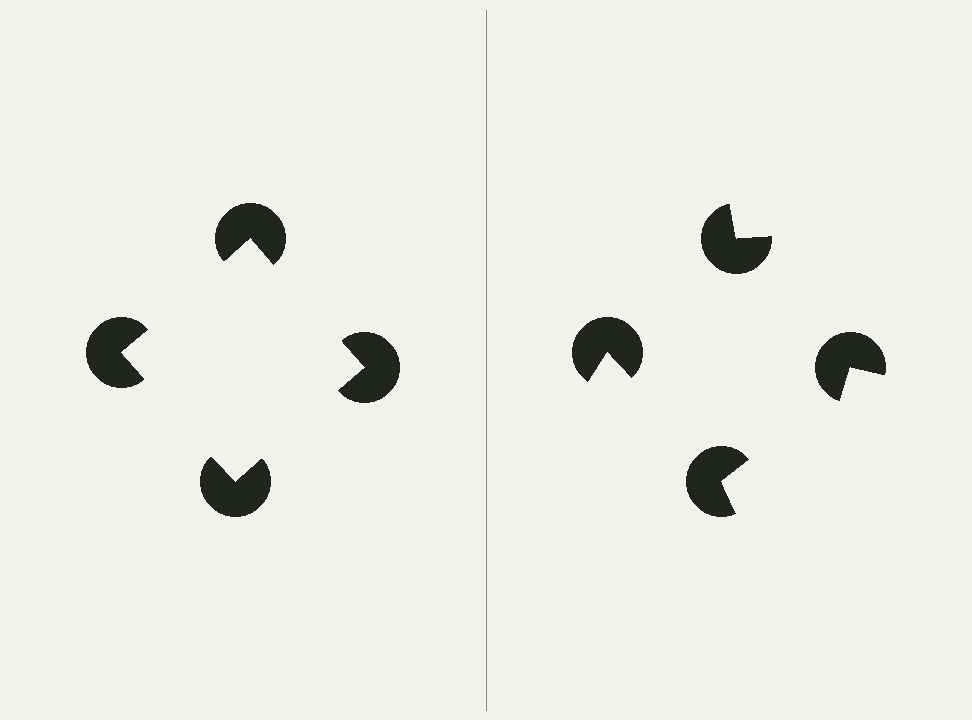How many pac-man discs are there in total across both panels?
8 — 4 on each side.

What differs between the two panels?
The pac-man discs are positioned identically on both sides; only the wedge orientations differ. On the left they align to a square; on the right they are misaligned.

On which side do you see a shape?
An illusory square appears on the left side. On the right side the wedge cuts are rotated, so no coherent shape forms.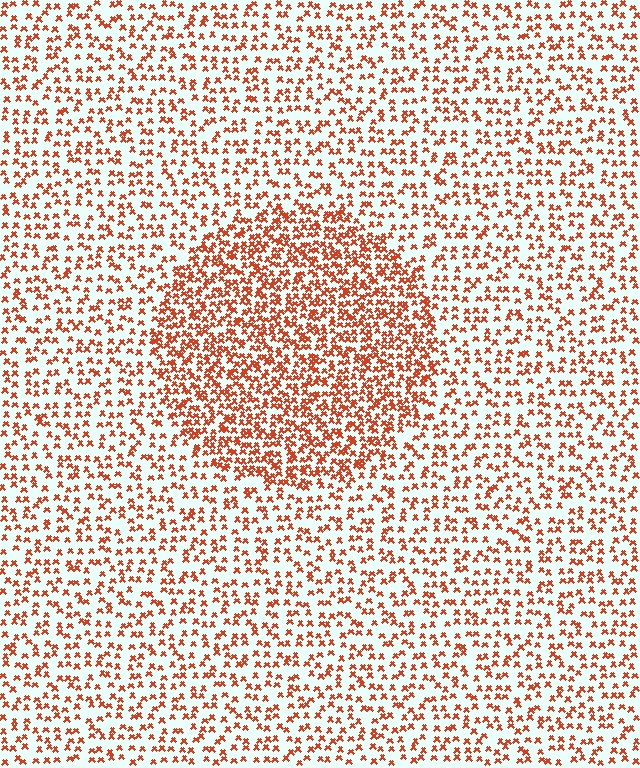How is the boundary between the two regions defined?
The boundary is defined by a change in element density (approximately 2.0x ratio). All elements are the same color, size, and shape.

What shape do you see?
I see a circle.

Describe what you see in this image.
The image contains small red elements arranged at two different densities. A circle-shaped region is visible where the elements are more densely packed than the surrounding area.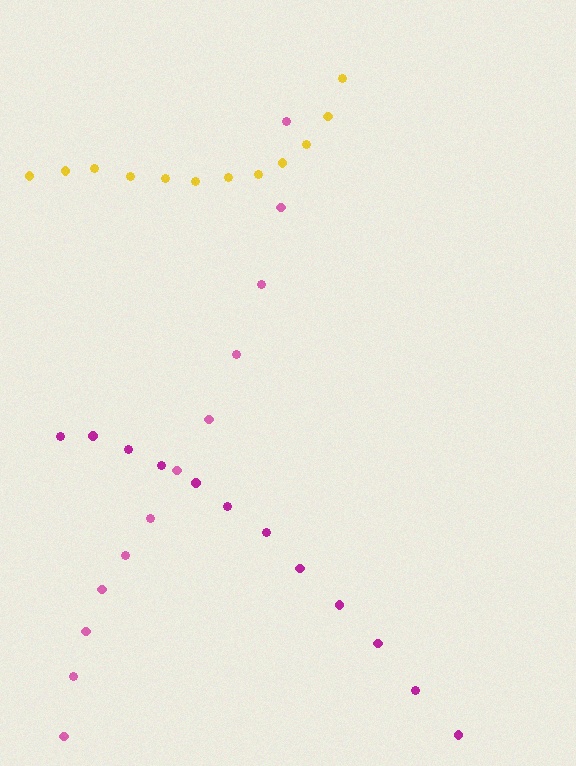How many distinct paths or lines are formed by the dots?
There are 3 distinct paths.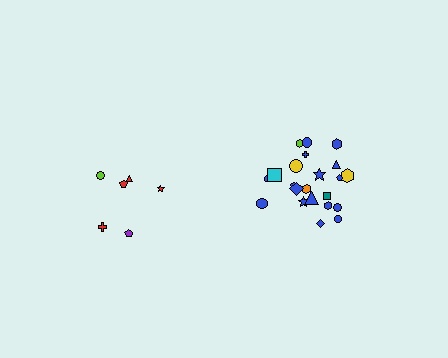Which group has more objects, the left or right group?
The right group.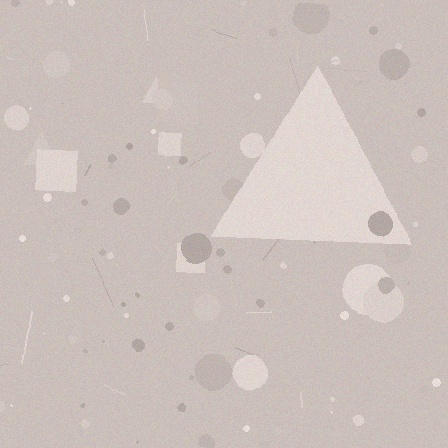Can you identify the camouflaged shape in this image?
The camouflaged shape is a triangle.